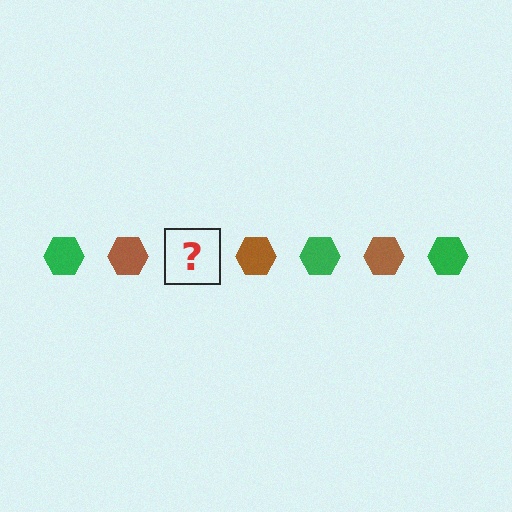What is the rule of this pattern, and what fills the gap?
The rule is that the pattern cycles through green, brown hexagons. The gap should be filled with a green hexagon.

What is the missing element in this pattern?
The missing element is a green hexagon.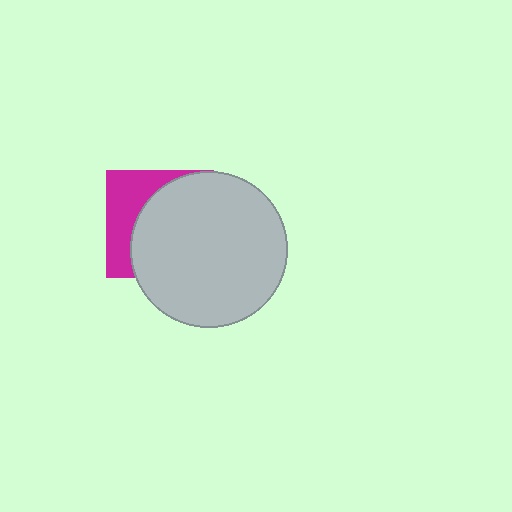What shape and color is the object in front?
The object in front is a light gray circle.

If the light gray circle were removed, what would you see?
You would see the complete magenta square.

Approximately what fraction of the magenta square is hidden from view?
Roughly 64% of the magenta square is hidden behind the light gray circle.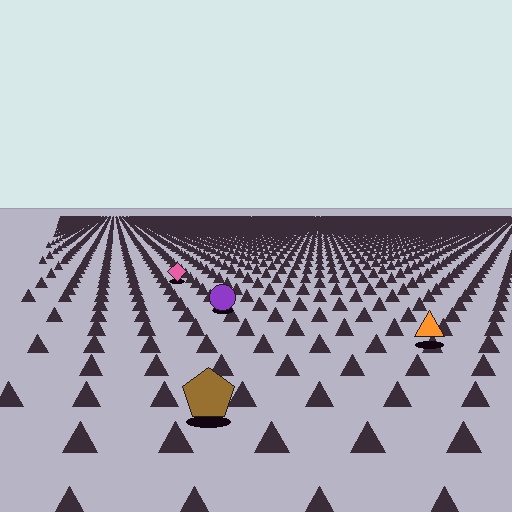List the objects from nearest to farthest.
From nearest to farthest: the brown pentagon, the orange triangle, the purple circle, the pink diamond.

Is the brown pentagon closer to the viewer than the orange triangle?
Yes. The brown pentagon is closer — you can tell from the texture gradient: the ground texture is coarser near it.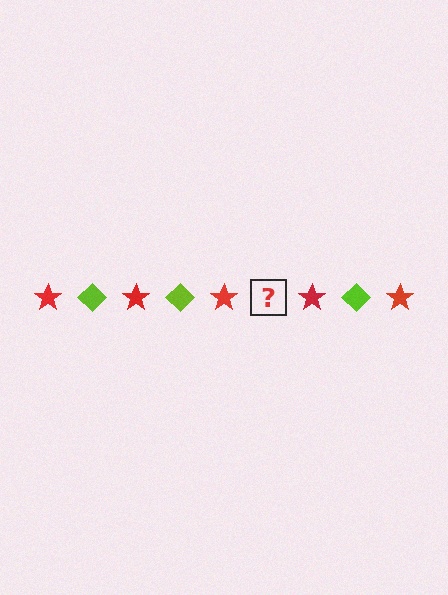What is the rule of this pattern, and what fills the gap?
The rule is that the pattern alternates between red star and lime diamond. The gap should be filled with a lime diamond.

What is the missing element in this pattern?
The missing element is a lime diamond.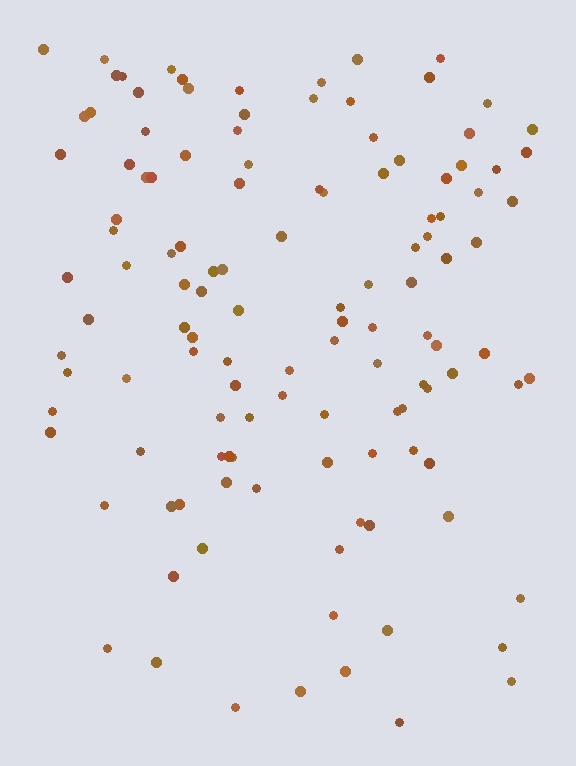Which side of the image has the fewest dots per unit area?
The bottom.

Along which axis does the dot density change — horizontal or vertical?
Vertical.